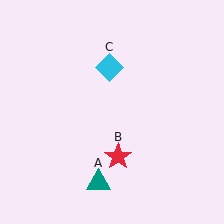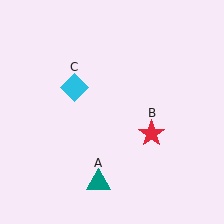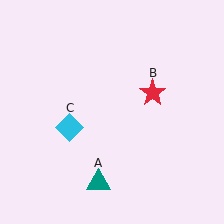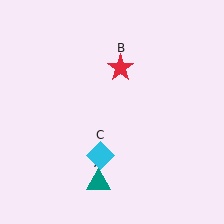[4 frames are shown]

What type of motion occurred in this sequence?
The red star (object B), cyan diamond (object C) rotated counterclockwise around the center of the scene.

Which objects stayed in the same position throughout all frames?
Teal triangle (object A) remained stationary.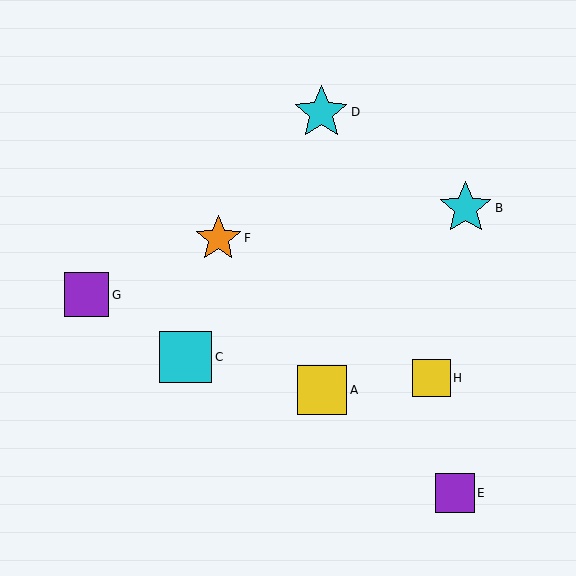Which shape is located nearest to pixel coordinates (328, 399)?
The yellow square (labeled A) at (322, 390) is nearest to that location.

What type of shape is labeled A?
Shape A is a yellow square.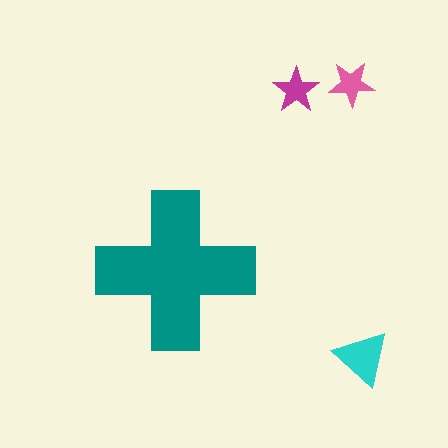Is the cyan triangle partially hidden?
No, the cyan triangle is fully visible.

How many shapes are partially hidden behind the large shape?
0 shapes are partially hidden.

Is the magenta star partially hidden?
No, the magenta star is fully visible.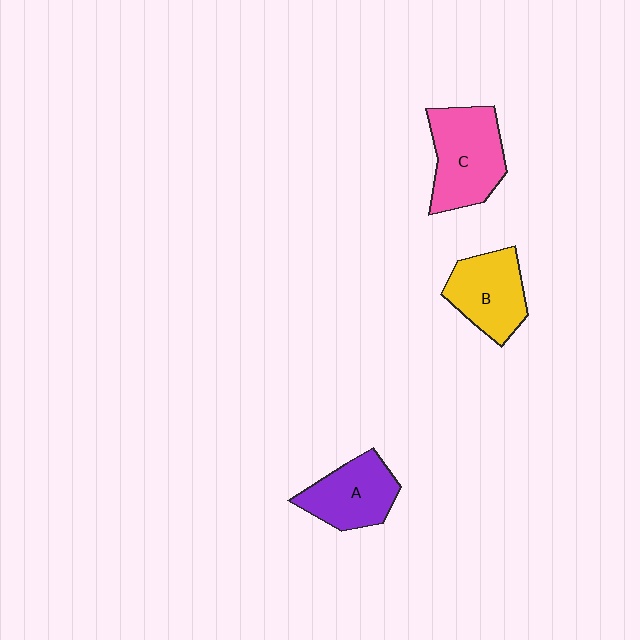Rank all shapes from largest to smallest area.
From largest to smallest: C (pink), B (yellow), A (purple).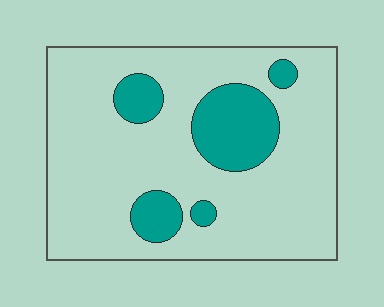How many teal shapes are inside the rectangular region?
5.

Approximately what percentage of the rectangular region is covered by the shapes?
Approximately 20%.